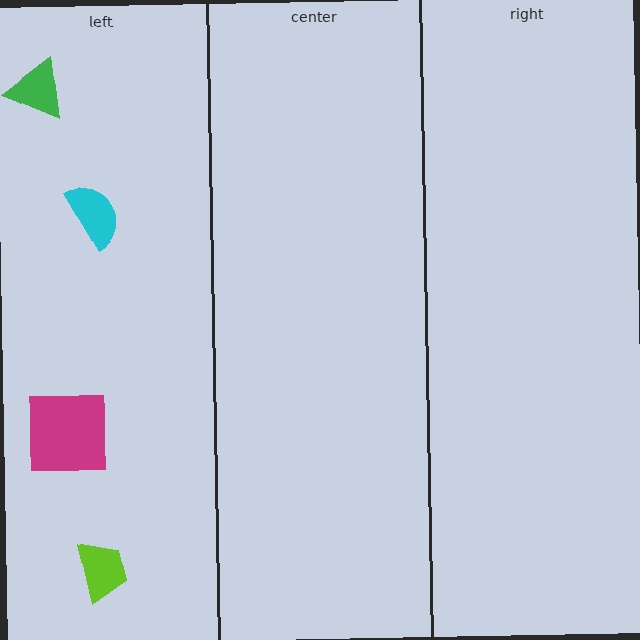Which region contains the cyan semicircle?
The left region.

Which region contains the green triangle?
The left region.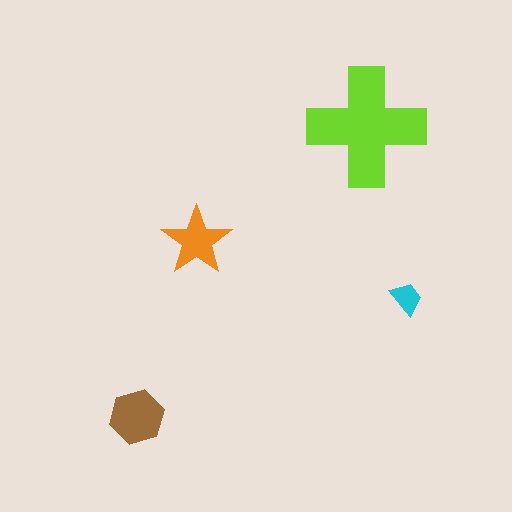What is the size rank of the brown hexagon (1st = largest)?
2nd.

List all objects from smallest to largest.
The cyan trapezoid, the orange star, the brown hexagon, the lime cross.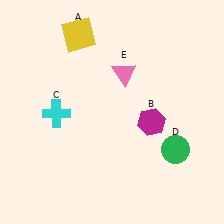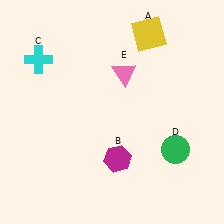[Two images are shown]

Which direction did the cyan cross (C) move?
The cyan cross (C) moved up.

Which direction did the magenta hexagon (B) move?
The magenta hexagon (B) moved down.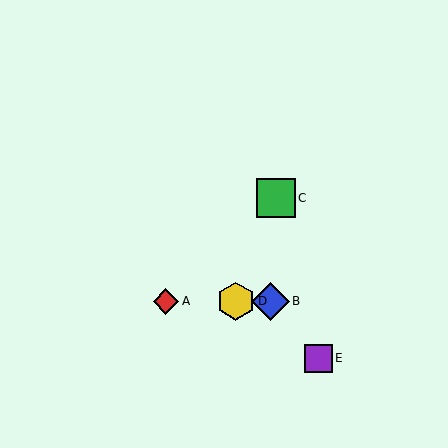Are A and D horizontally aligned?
Yes, both are at y≈301.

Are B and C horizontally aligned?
No, B is at y≈301 and C is at y≈198.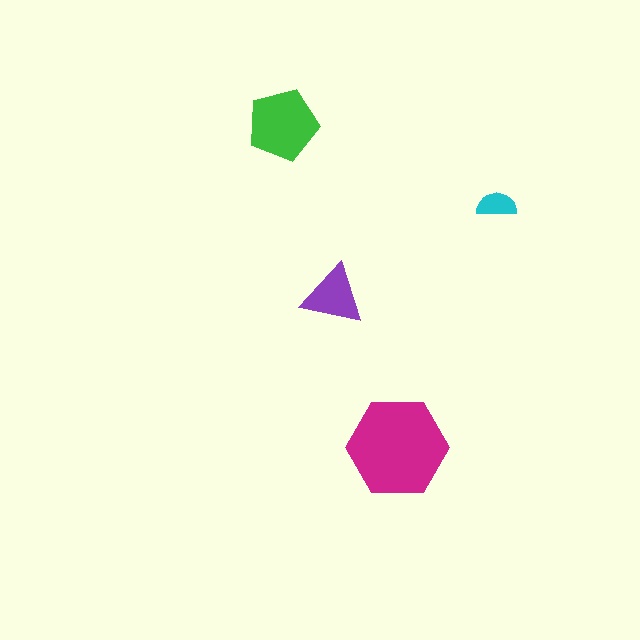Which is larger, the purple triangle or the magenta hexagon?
The magenta hexagon.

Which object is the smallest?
The cyan semicircle.